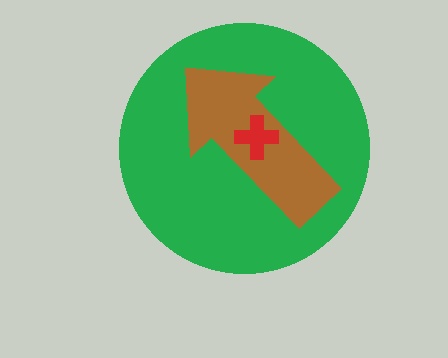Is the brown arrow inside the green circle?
Yes.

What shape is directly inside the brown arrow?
The red cross.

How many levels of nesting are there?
3.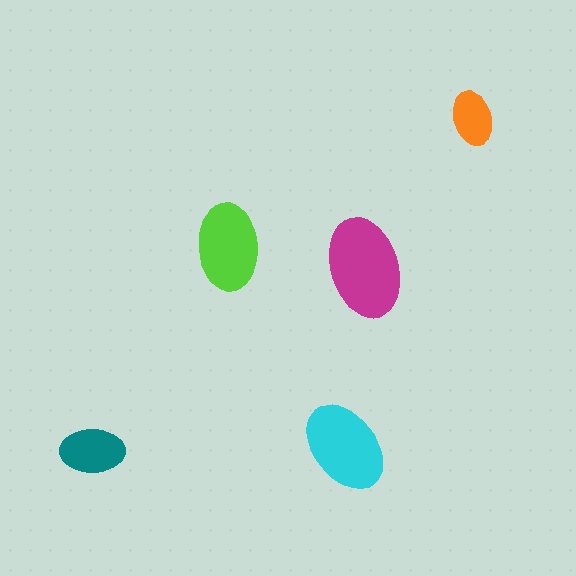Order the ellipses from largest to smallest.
the magenta one, the cyan one, the lime one, the teal one, the orange one.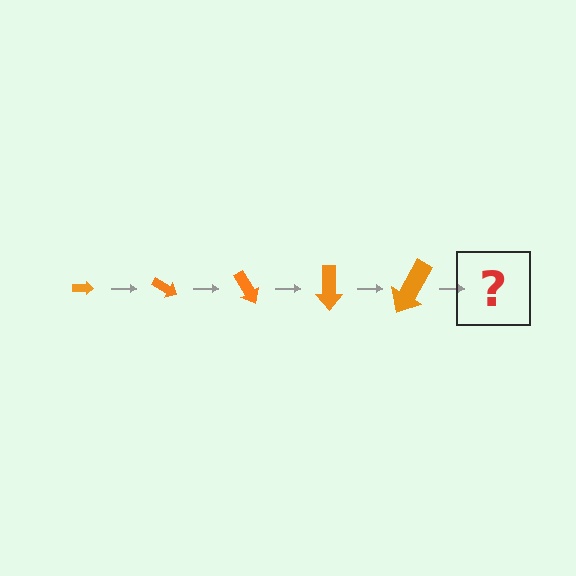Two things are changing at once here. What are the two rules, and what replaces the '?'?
The two rules are that the arrow grows larger each step and it rotates 30 degrees each step. The '?' should be an arrow, larger than the previous one and rotated 150 degrees from the start.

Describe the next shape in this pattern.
It should be an arrow, larger than the previous one and rotated 150 degrees from the start.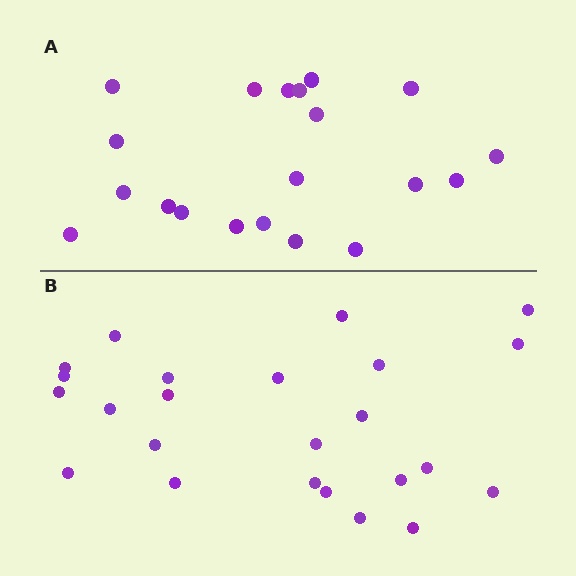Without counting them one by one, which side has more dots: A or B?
Region B (the bottom region) has more dots.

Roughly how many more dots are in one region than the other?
Region B has about 4 more dots than region A.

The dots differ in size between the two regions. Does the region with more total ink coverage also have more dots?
No. Region A has more total ink coverage because its dots are larger, but region B actually contains more individual dots. Total area can be misleading — the number of items is what matters here.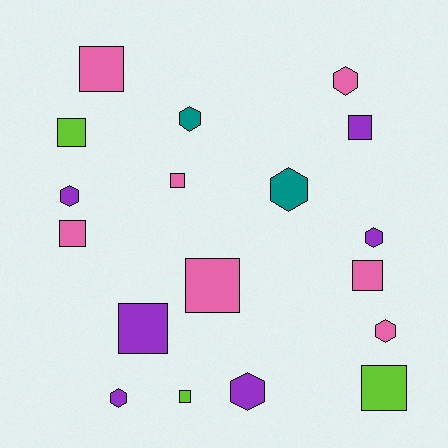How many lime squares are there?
There are 3 lime squares.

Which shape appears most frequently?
Square, with 10 objects.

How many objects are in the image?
There are 18 objects.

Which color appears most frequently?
Pink, with 7 objects.